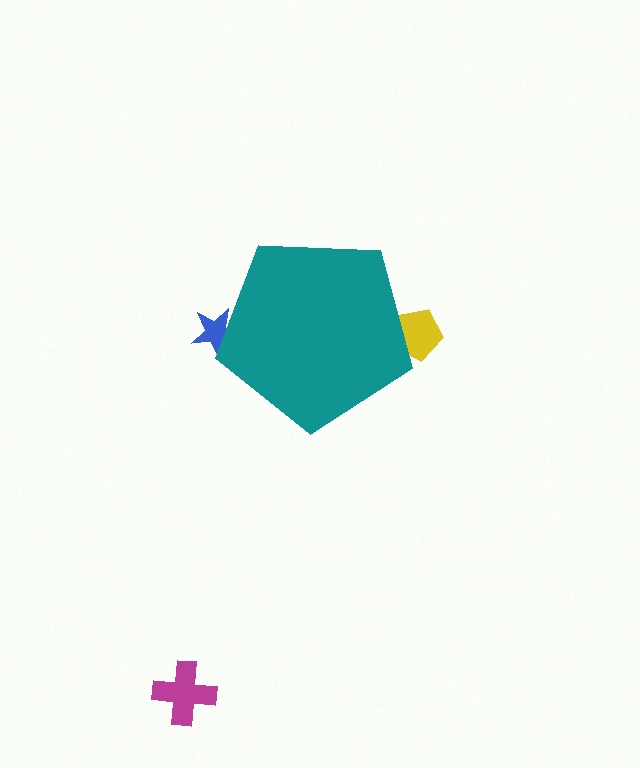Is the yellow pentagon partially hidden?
Yes, the yellow pentagon is partially hidden behind the teal pentagon.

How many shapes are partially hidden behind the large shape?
2 shapes are partially hidden.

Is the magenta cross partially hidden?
No, the magenta cross is fully visible.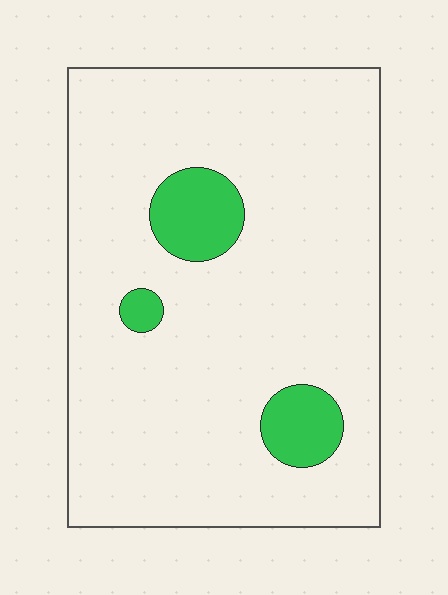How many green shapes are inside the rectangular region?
3.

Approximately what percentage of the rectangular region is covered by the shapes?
Approximately 10%.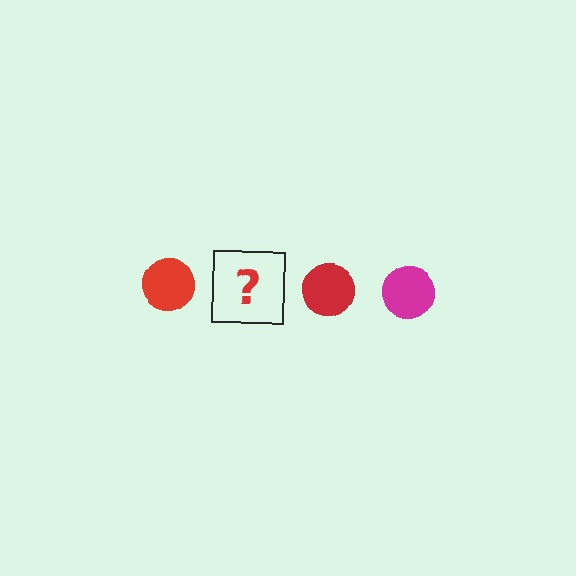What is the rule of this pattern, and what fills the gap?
The rule is that the pattern cycles through red, magenta circles. The gap should be filled with a magenta circle.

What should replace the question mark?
The question mark should be replaced with a magenta circle.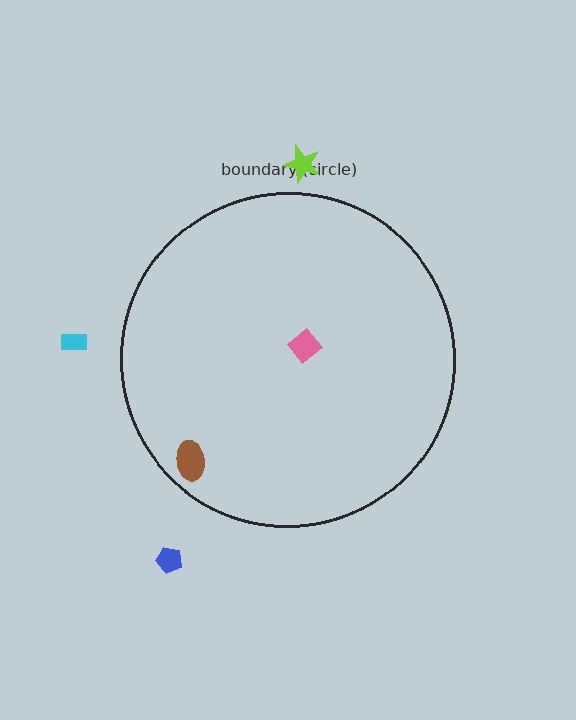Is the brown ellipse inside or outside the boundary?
Inside.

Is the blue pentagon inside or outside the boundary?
Outside.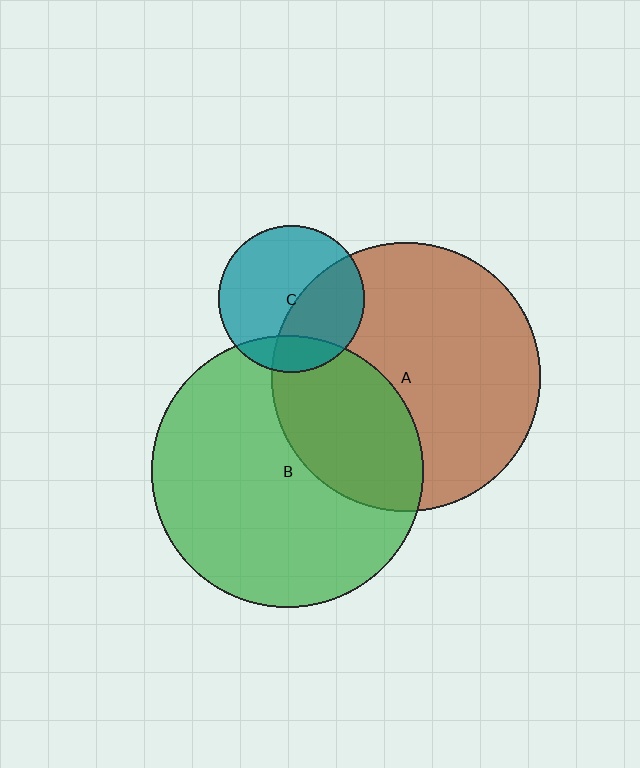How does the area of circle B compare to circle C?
Approximately 3.4 times.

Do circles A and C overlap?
Yes.